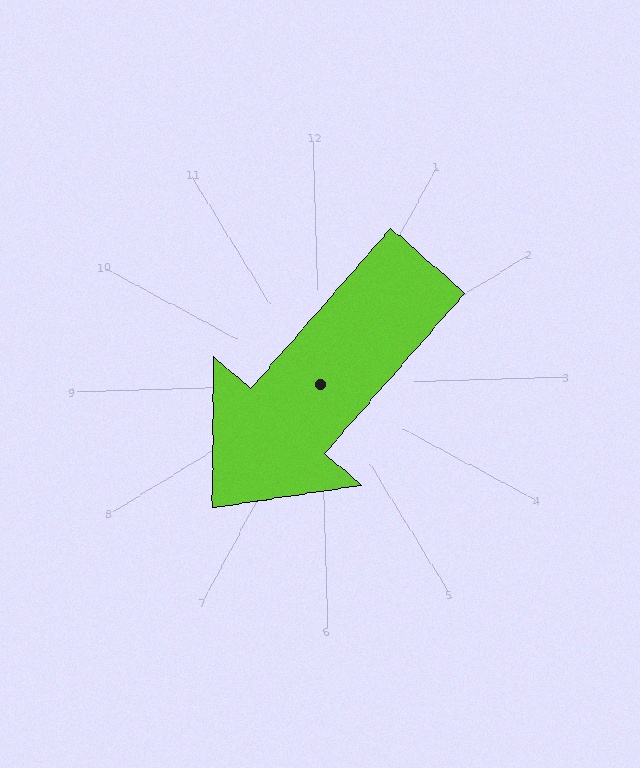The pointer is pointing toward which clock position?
Roughly 7 o'clock.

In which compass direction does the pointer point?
Southwest.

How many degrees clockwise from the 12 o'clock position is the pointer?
Approximately 223 degrees.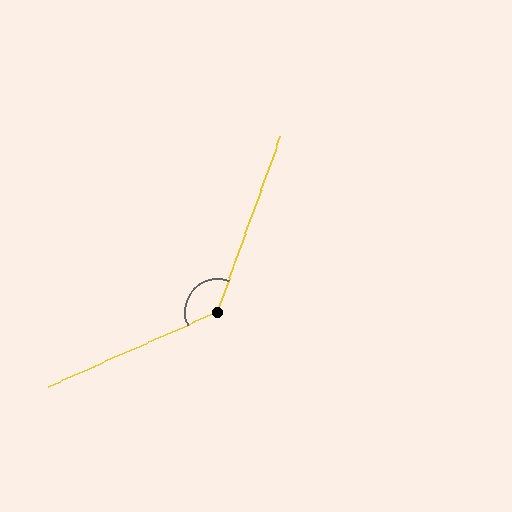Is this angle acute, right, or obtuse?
It is obtuse.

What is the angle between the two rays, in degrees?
Approximately 134 degrees.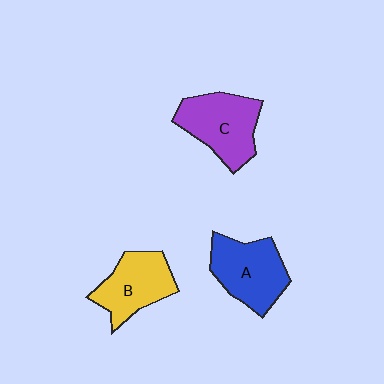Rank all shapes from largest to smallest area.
From largest to smallest: C (purple), A (blue), B (yellow).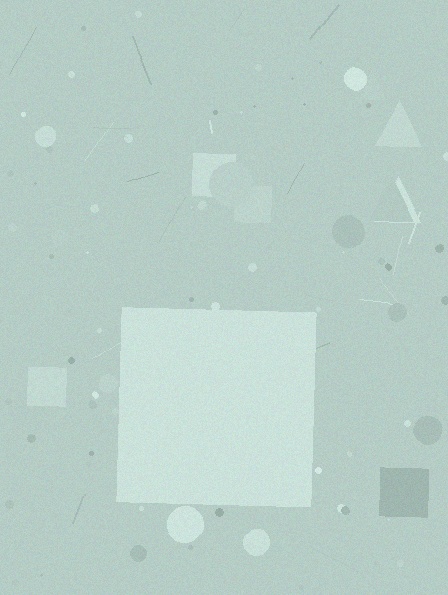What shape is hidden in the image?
A square is hidden in the image.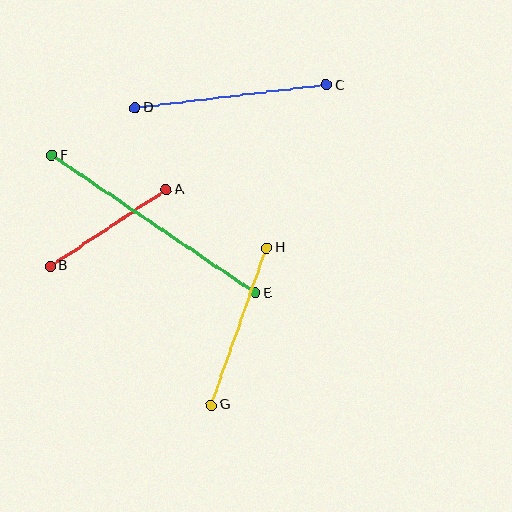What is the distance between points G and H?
The distance is approximately 167 pixels.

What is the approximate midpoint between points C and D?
The midpoint is at approximately (231, 96) pixels.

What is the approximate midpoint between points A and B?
The midpoint is at approximately (108, 228) pixels.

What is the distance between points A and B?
The distance is approximately 139 pixels.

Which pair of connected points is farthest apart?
Points E and F are farthest apart.